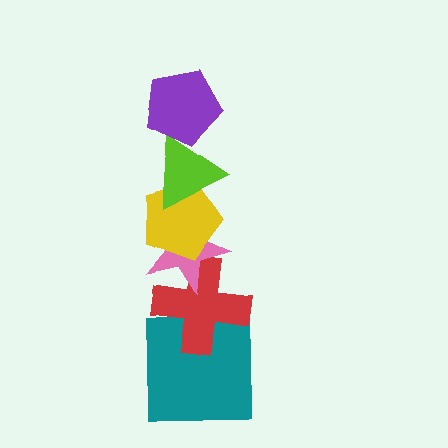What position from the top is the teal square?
The teal square is 6th from the top.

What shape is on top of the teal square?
The red cross is on top of the teal square.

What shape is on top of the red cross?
The pink star is on top of the red cross.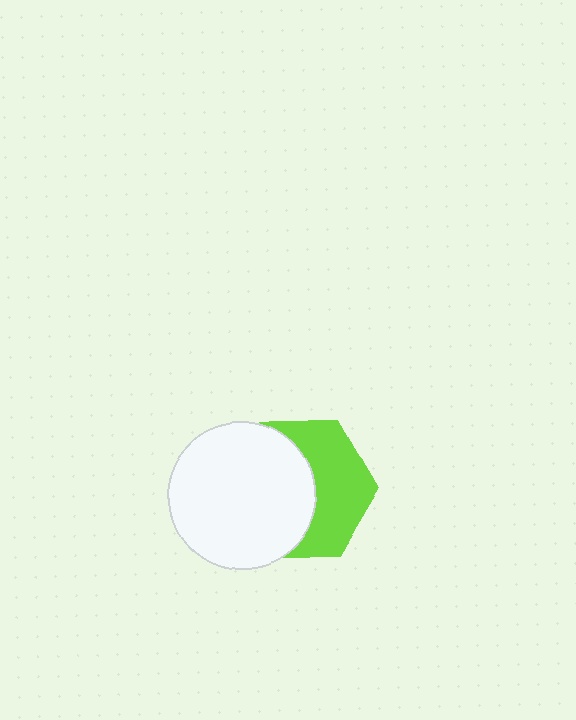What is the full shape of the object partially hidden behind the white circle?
The partially hidden object is a lime hexagon.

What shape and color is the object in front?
The object in front is a white circle.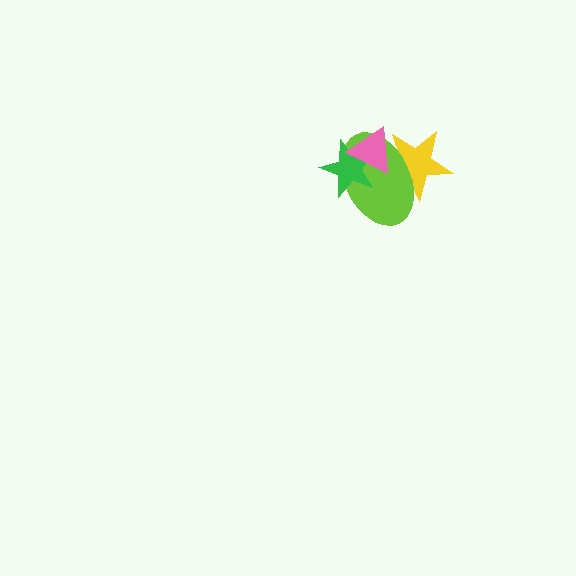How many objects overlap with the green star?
2 objects overlap with the green star.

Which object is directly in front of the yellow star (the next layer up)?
The lime ellipse is directly in front of the yellow star.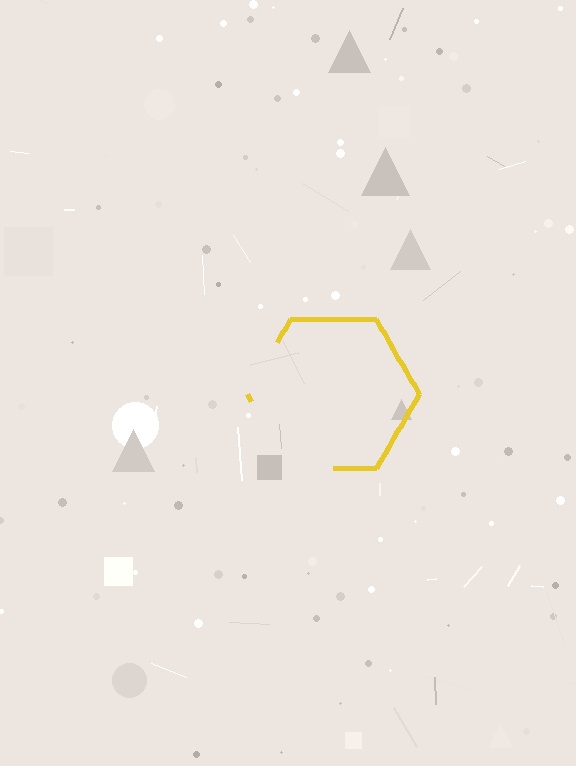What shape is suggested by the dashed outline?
The dashed outline suggests a hexagon.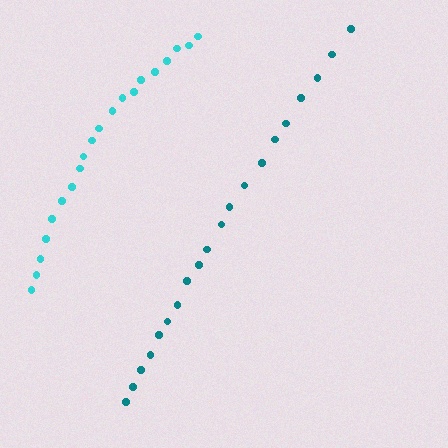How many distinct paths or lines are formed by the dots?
There are 2 distinct paths.